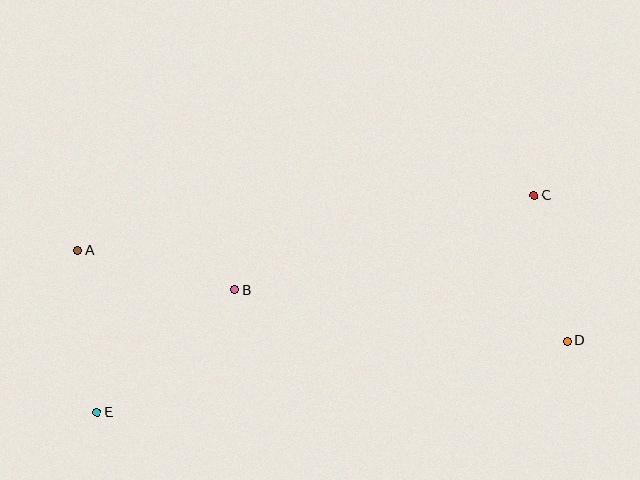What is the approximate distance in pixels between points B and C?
The distance between B and C is approximately 314 pixels.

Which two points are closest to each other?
Points C and D are closest to each other.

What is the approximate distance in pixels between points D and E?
The distance between D and E is approximately 476 pixels.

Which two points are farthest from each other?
Points A and D are farthest from each other.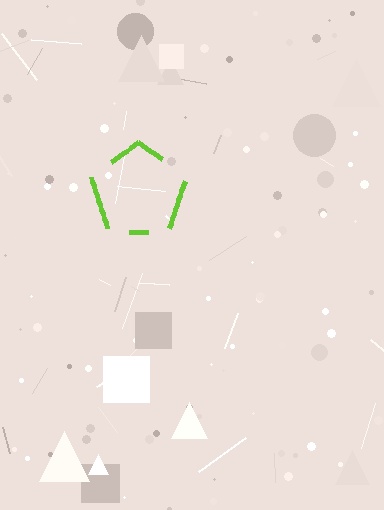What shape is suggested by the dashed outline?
The dashed outline suggests a pentagon.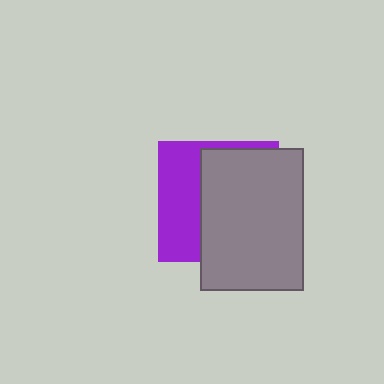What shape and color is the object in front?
The object in front is a gray rectangle.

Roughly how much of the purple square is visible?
A small part of it is visible (roughly 38%).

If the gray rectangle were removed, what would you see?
You would see the complete purple square.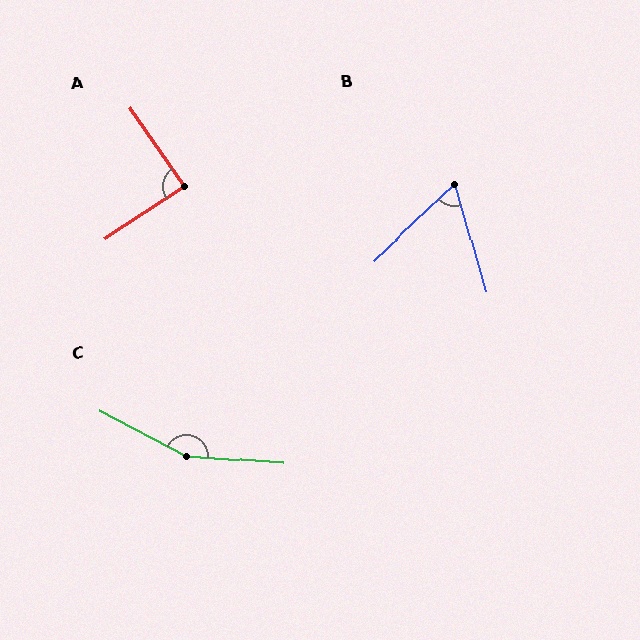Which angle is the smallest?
B, at approximately 63 degrees.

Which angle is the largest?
C, at approximately 157 degrees.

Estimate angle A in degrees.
Approximately 89 degrees.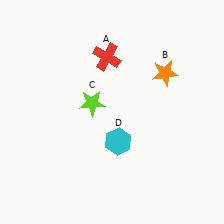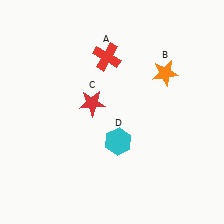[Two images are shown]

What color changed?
The star (C) changed from lime in Image 1 to red in Image 2.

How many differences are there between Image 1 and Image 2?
There is 1 difference between the two images.